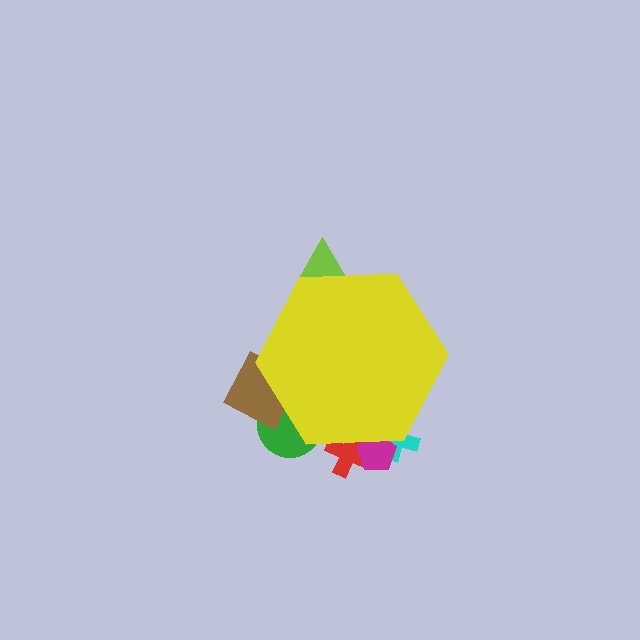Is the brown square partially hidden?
Yes, the brown square is partially hidden behind the yellow hexagon.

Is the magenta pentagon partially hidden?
Yes, the magenta pentagon is partially hidden behind the yellow hexagon.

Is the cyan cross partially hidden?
Yes, the cyan cross is partially hidden behind the yellow hexagon.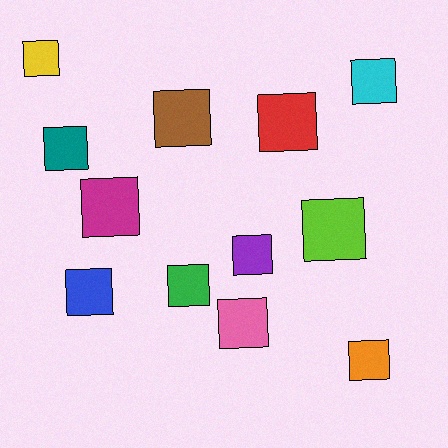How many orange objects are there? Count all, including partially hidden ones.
There is 1 orange object.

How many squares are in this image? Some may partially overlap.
There are 12 squares.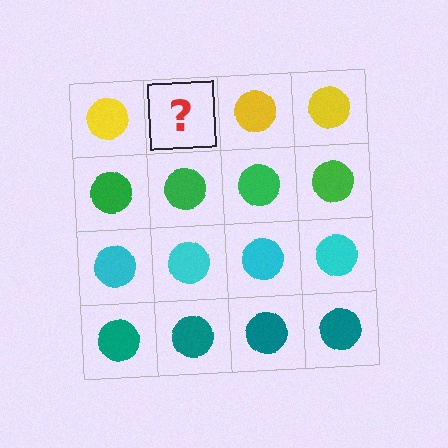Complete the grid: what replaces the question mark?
The question mark should be replaced with a yellow circle.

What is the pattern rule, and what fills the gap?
The rule is that each row has a consistent color. The gap should be filled with a yellow circle.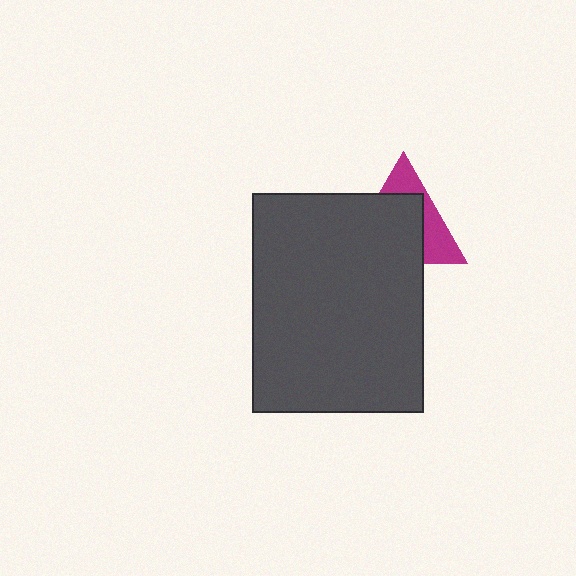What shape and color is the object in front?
The object in front is a dark gray rectangle.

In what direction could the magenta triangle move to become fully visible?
The magenta triangle could move toward the upper-right. That would shift it out from behind the dark gray rectangle entirely.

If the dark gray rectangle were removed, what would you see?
You would see the complete magenta triangle.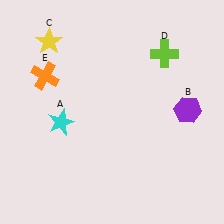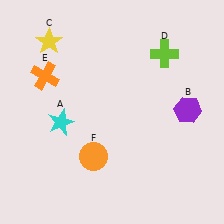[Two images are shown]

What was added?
An orange circle (F) was added in Image 2.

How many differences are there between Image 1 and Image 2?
There is 1 difference between the two images.